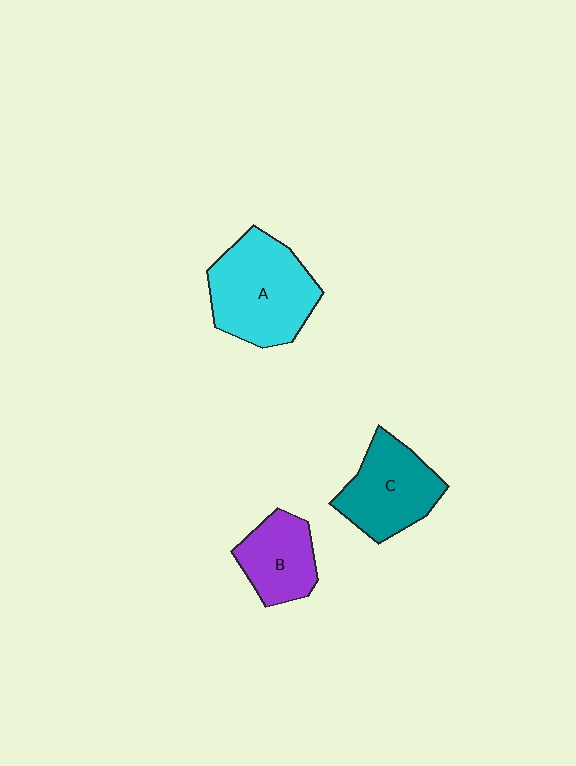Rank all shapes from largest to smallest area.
From largest to smallest: A (cyan), C (teal), B (purple).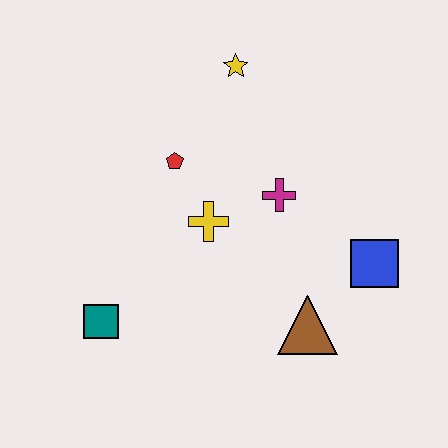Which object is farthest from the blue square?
The teal square is farthest from the blue square.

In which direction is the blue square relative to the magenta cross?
The blue square is to the right of the magenta cross.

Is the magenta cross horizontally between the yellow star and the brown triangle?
Yes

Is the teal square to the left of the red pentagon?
Yes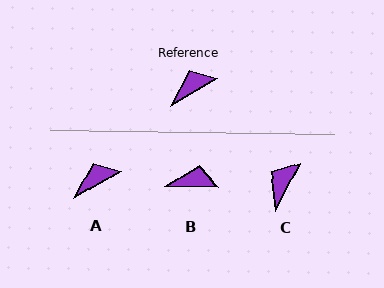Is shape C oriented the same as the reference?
No, it is off by about 33 degrees.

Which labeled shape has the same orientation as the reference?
A.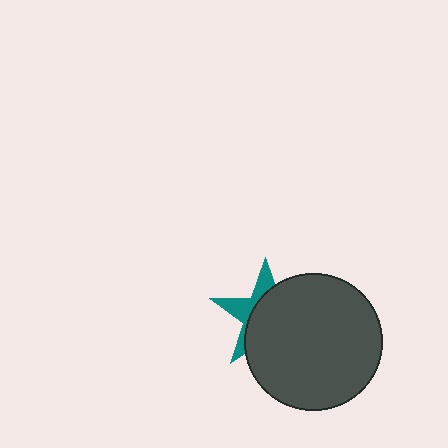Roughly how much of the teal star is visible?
A small part of it is visible (roughly 34%).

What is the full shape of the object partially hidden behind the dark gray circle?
The partially hidden object is a teal star.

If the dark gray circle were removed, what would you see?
You would see the complete teal star.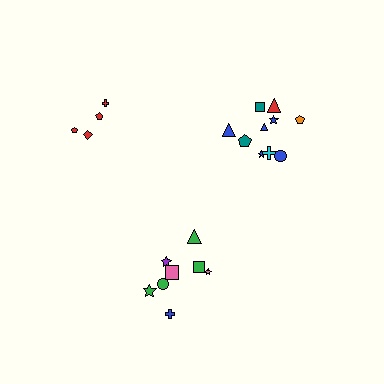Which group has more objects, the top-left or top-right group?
The top-right group.